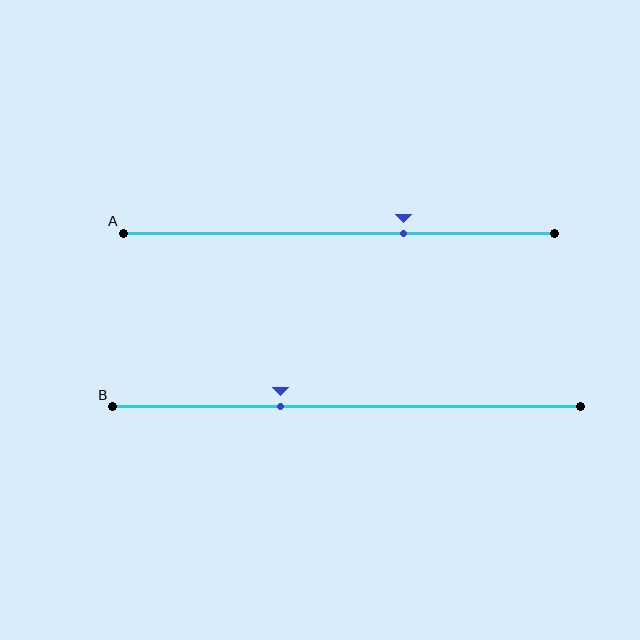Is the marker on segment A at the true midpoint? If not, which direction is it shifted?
No, the marker on segment A is shifted to the right by about 15% of the segment length.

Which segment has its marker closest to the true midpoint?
Segment B has its marker closest to the true midpoint.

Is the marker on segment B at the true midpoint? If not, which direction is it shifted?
No, the marker on segment B is shifted to the left by about 14% of the segment length.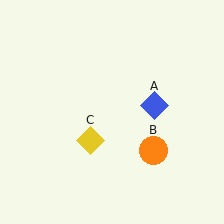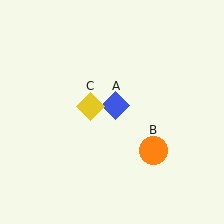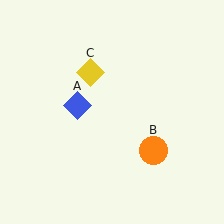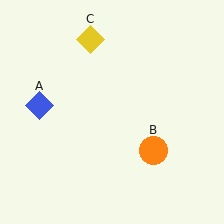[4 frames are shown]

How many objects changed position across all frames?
2 objects changed position: blue diamond (object A), yellow diamond (object C).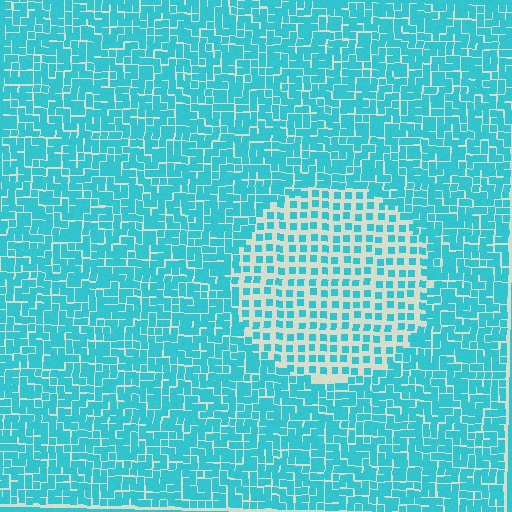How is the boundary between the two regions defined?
The boundary is defined by a change in element density (approximately 2.2x ratio). All elements are the same color, size, and shape.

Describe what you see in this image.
The image contains small cyan elements arranged at two different densities. A circle-shaped region is visible where the elements are less densely packed than the surrounding area.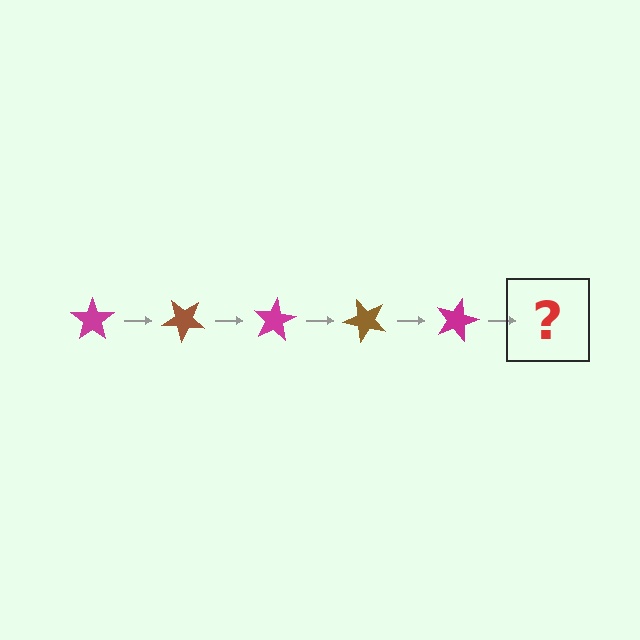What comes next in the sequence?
The next element should be a brown star, rotated 200 degrees from the start.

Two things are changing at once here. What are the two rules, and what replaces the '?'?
The two rules are that it rotates 40 degrees each step and the color cycles through magenta and brown. The '?' should be a brown star, rotated 200 degrees from the start.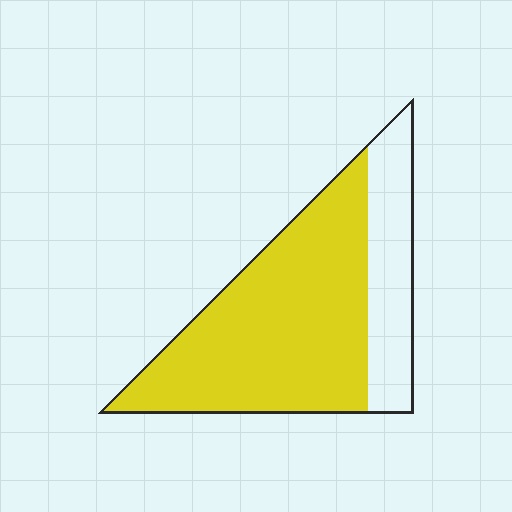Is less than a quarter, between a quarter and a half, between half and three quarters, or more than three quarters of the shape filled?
Between half and three quarters.